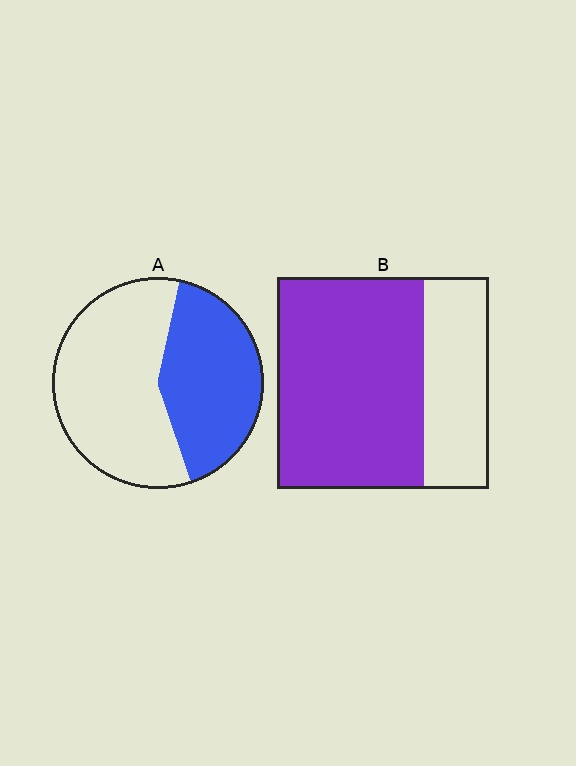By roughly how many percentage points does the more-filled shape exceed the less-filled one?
By roughly 30 percentage points (B over A).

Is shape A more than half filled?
No.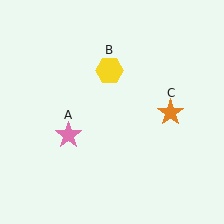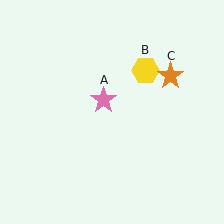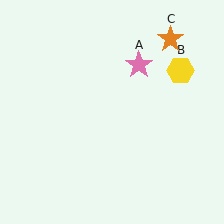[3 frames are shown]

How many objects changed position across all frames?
3 objects changed position: pink star (object A), yellow hexagon (object B), orange star (object C).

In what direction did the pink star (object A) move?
The pink star (object A) moved up and to the right.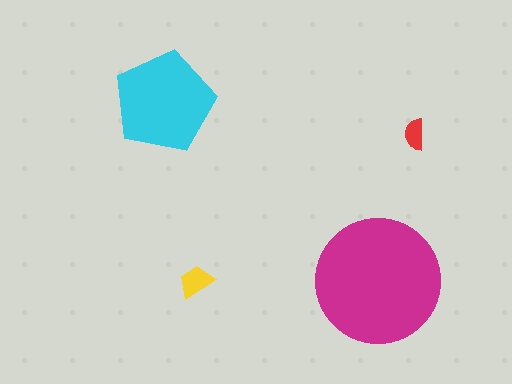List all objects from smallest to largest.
The red semicircle, the yellow trapezoid, the cyan pentagon, the magenta circle.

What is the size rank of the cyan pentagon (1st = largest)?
2nd.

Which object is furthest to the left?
The cyan pentagon is leftmost.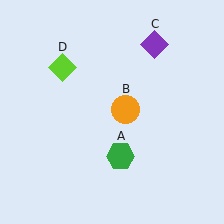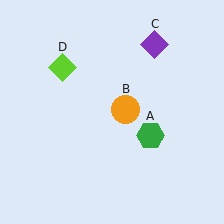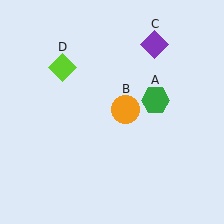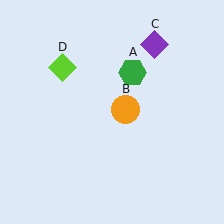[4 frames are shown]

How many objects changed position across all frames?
1 object changed position: green hexagon (object A).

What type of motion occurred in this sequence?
The green hexagon (object A) rotated counterclockwise around the center of the scene.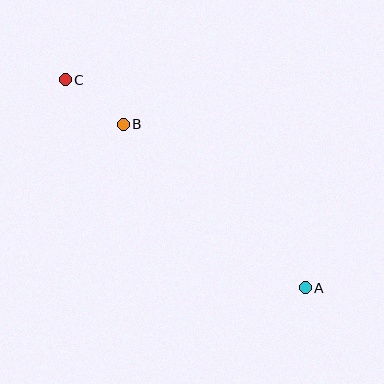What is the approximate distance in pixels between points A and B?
The distance between A and B is approximately 244 pixels.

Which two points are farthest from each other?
Points A and C are farthest from each other.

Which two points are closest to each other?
Points B and C are closest to each other.